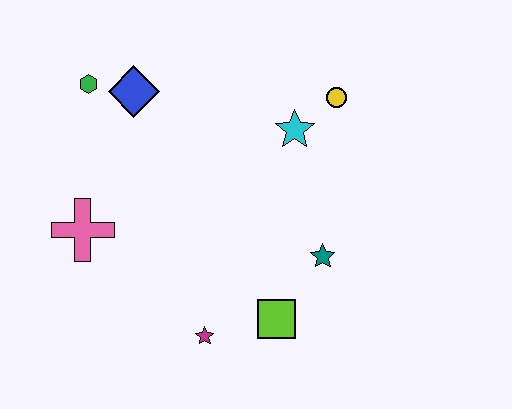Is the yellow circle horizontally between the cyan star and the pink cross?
No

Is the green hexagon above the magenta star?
Yes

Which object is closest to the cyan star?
The yellow circle is closest to the cyan star.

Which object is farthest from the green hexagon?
The lime square is farthest from the green hexagon.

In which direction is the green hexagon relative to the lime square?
The green hexagon is above the lime square.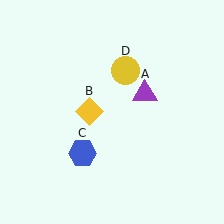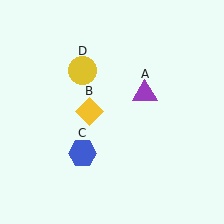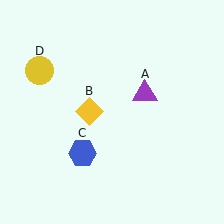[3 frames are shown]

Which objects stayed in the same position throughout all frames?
Purple triangle (object A) and yellow diamond (object B) and blue hexagon (object C) remained stationary.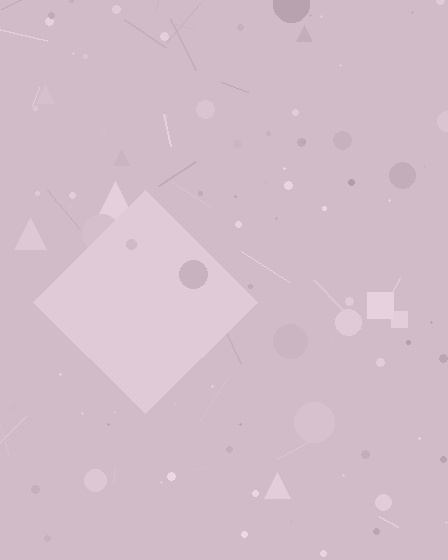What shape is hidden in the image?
A diamond is hidden in the image.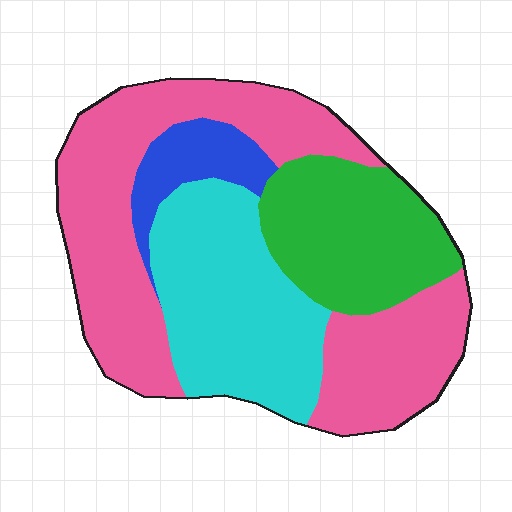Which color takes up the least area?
Blue, at roughly 10%.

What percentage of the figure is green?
Green covers 21% of the figure.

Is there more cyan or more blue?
Cyan.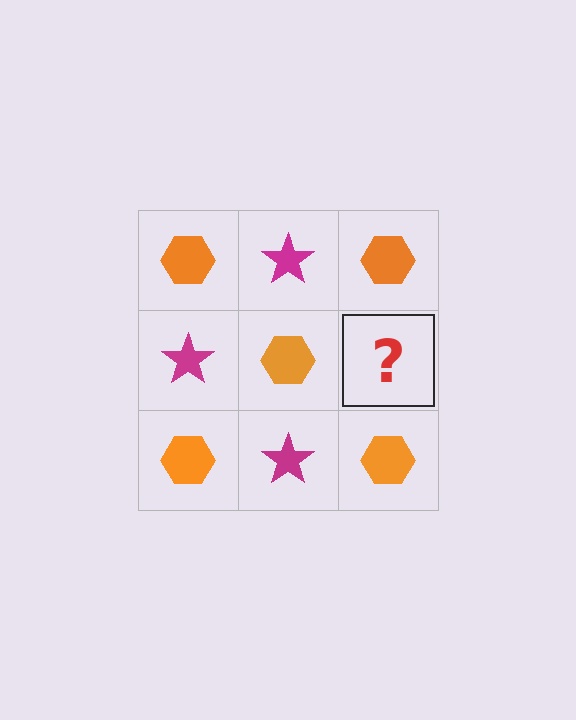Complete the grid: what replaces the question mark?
The question mark should be replaced with a magenta star.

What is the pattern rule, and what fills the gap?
The rule is that it alternates orange hexagon and magenta star in a checkerboard pattern. The gap should be filled with a magenta star.